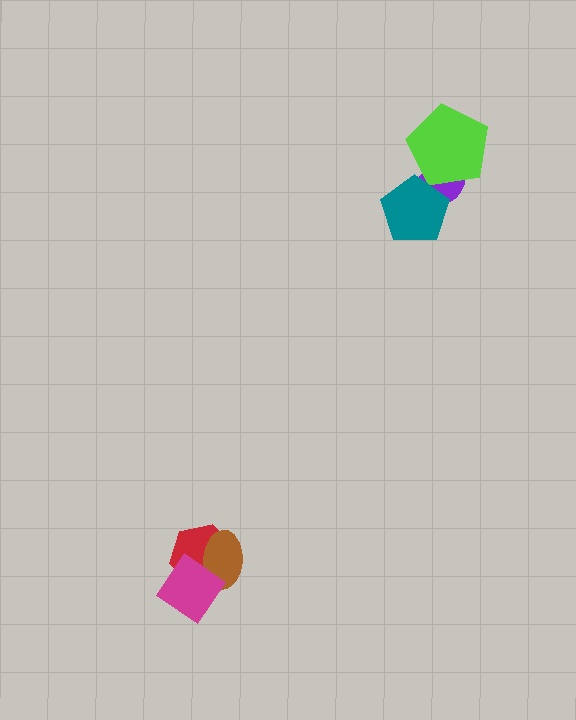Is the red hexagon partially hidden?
Yes, it is partially covered by another shape.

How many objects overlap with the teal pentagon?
1 object overlaps with the teal pentagon.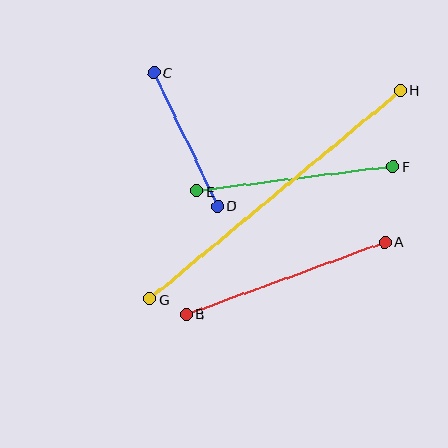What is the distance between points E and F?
The distance is approximately 198 pixels.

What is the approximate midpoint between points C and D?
The midpoint is at approximately (186, 139) pixels.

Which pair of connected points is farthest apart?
Points G and H are farthest apart.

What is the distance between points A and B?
The distance is approximately 212 pixels.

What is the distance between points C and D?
The distance is approximately 148 pixels.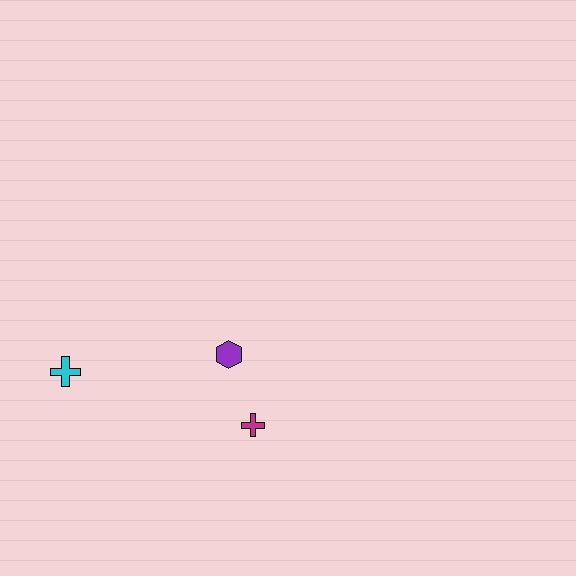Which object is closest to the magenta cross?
The purple hexagon is closest to the magenta cross.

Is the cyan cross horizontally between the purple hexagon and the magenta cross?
No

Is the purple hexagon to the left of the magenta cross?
Yes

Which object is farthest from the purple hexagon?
The cyan cross is farthest from the purple hexagon.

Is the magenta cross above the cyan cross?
No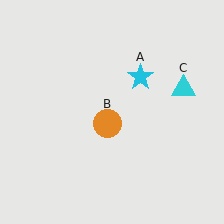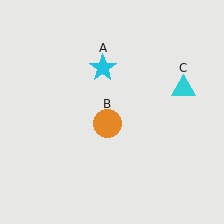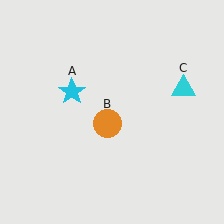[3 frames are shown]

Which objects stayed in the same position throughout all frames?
Orange circle (object B) and cyan triangle (object C) remained stationary.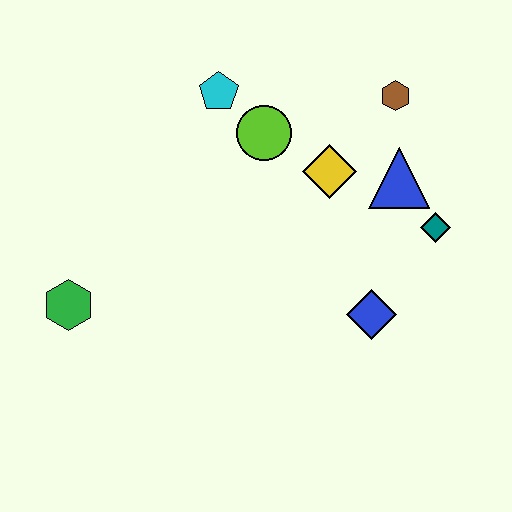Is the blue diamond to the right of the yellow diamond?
Yes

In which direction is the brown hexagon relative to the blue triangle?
The brown hexagon is above the blue triangle.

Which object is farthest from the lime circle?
The green hexagon is farthest from the lime circle.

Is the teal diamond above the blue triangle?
No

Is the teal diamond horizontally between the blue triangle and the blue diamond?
No